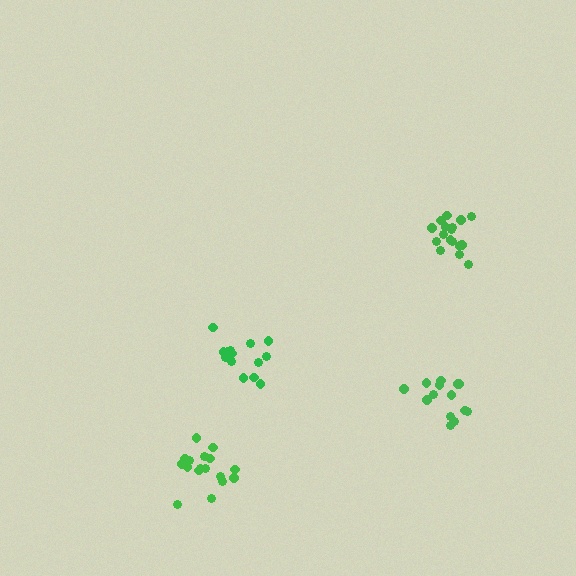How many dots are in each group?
Group 1: 14 dots, Group 2: 14 dots, Group 3: 17 dots, Group 4: 17 dots (62 total).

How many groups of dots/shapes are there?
There are 4 groups.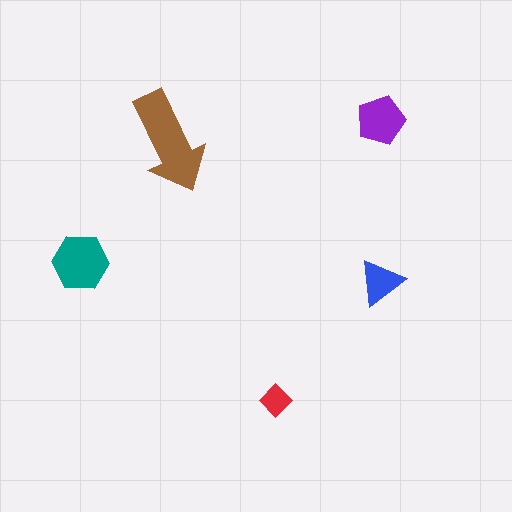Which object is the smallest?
The red diamond.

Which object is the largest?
The brown arrow.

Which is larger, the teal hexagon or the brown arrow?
The brown arrow.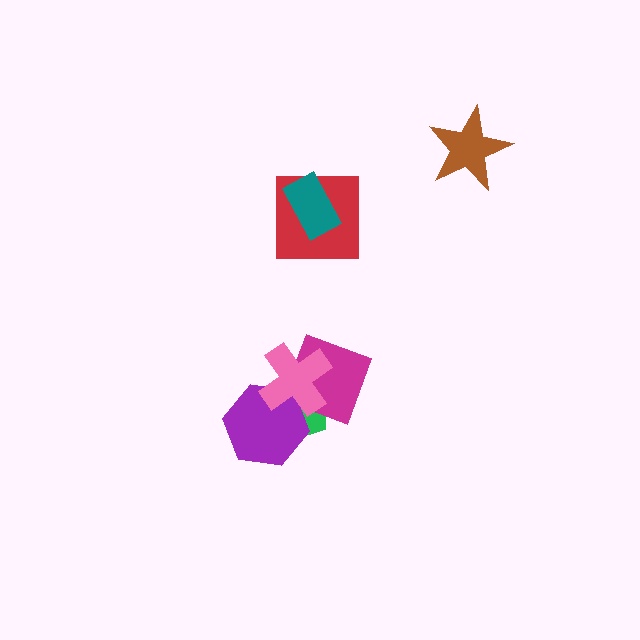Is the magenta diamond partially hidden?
Yes, it is partially covered by another shape.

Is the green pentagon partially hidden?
Yes, it is partially covered by another shape.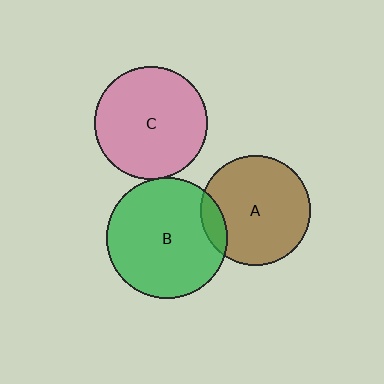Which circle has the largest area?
Circle B (green).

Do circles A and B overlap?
Yes.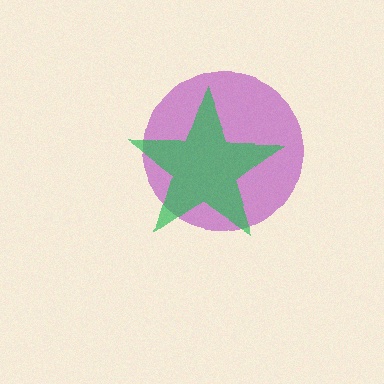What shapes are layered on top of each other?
The layered shapes are: a purple circle, a green star.